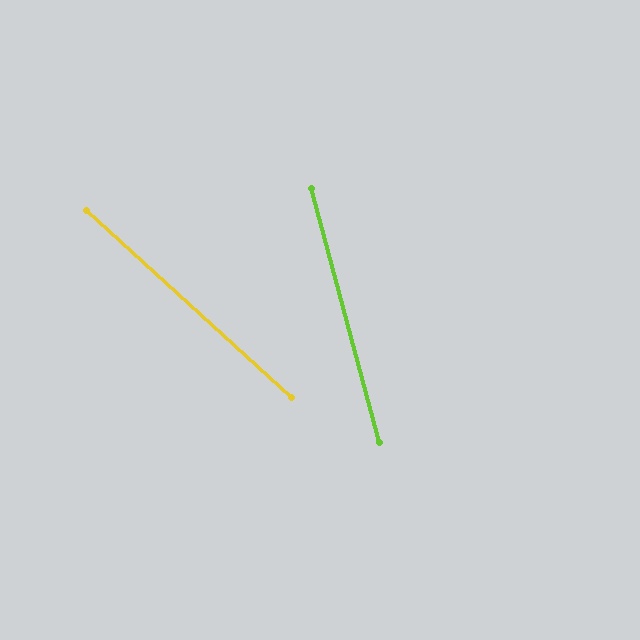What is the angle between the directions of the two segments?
Approximately 33 degrees.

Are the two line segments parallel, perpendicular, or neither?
Neither parallel nor perpendicular — they differ by about 33°.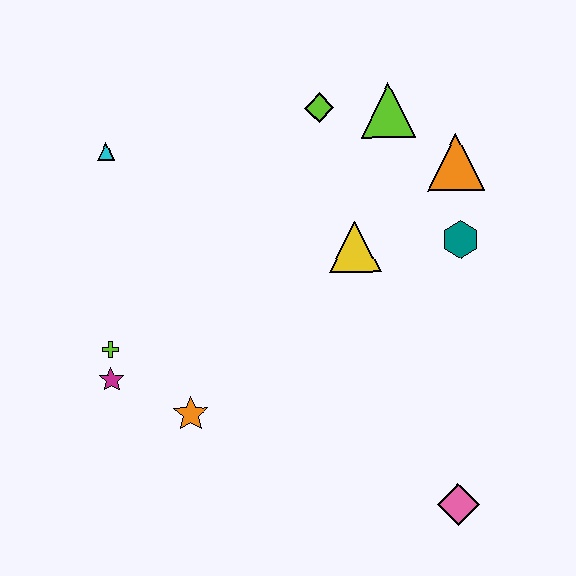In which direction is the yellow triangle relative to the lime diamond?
The yellow triangle is below the lime diamond.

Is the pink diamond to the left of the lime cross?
No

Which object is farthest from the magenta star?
The orange triangle is farthest from the magenta star.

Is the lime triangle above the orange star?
Yes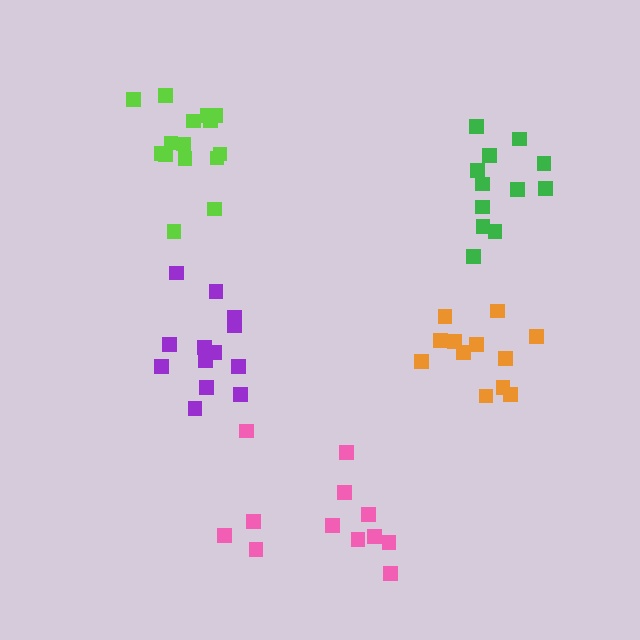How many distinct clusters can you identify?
There are 5 distinct clusters.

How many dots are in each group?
Group 1: 12 dots, Group 2: 13 dots, Group 3: 12 dots, Group 4: 12 dots, Group 5: 15 dots (64 total).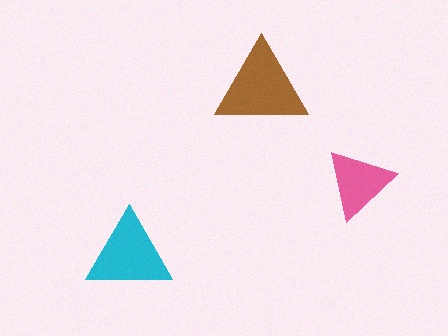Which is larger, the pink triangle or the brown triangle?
The brown one.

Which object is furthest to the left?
The cyan triangle is leftmost.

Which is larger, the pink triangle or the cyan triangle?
The cyan one.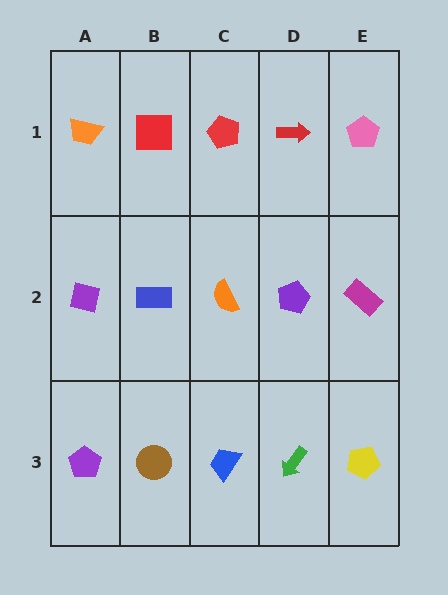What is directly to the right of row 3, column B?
A blue trapezoid.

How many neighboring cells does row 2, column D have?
4.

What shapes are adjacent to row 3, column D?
A purple pentagon (row 2, column D), a blue trapezoid (row 3, column C), a yellow pentagon (row 3, column E).